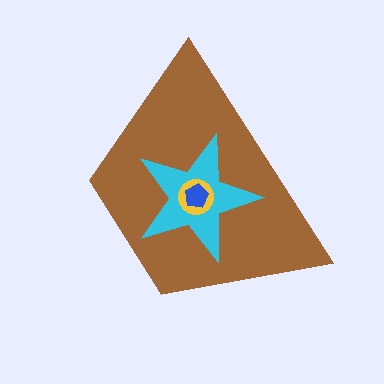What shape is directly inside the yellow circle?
The blue pentagon.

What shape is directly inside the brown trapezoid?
The cyan star.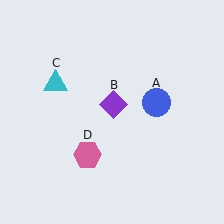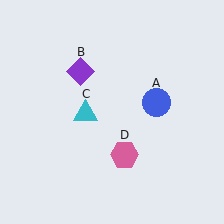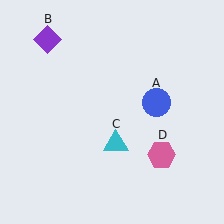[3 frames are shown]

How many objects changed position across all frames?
3 objects changed position: purple diamond (object B), cyan triangle (object C), pink hexagon (object D).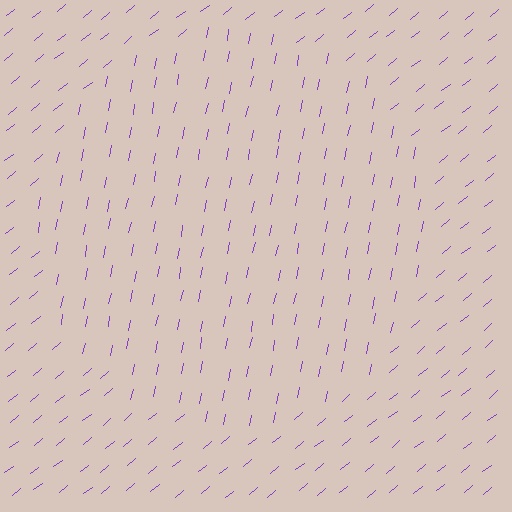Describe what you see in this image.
The image is filled with small purple line segments. A circle region in the image has lines oriented differently from the surrounding lines, creating a visible texture boundary.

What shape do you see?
I see a circle.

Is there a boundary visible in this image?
Yes, there is a texture boundary formed by a change in line orientation.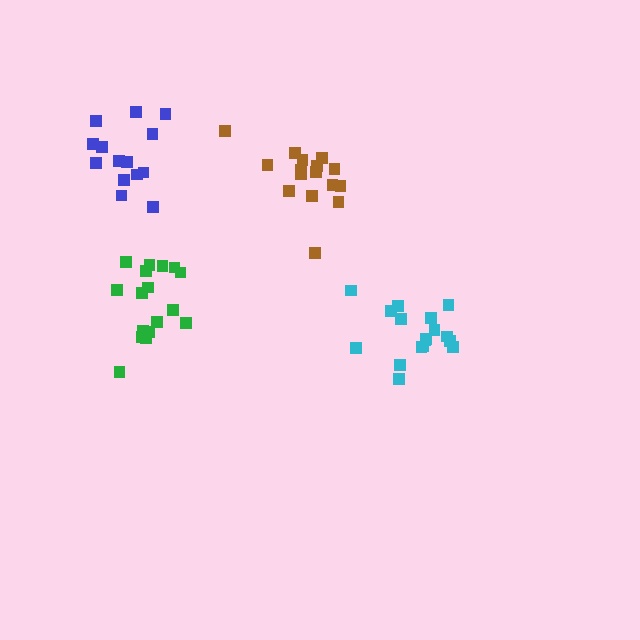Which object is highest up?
The blue cluster is topmost.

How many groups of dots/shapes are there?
There are 4 groups.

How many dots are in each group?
Group 1: 17 dots, Group 2: 14 dots, Group 3: 17 dots, Group 4: 16 dots (64 total).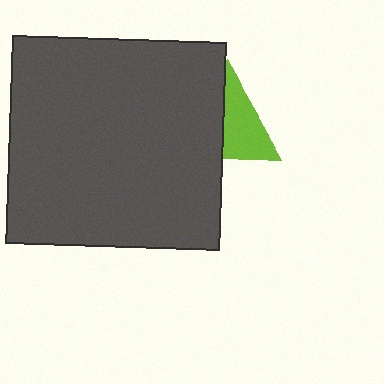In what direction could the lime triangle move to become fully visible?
The lime triangle could move right. That would shift it out from behind the dark gray rectangle entirely.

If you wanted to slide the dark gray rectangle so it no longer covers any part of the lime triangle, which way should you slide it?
Slide it left — that is the most direct way to separate the two shapes.